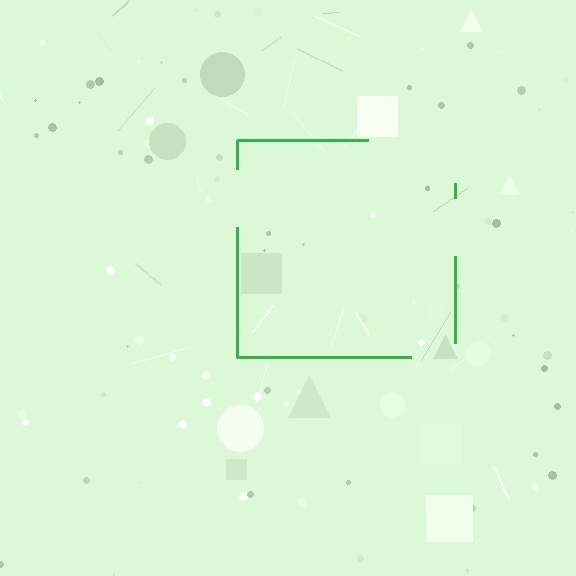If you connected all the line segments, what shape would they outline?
They would outline a square.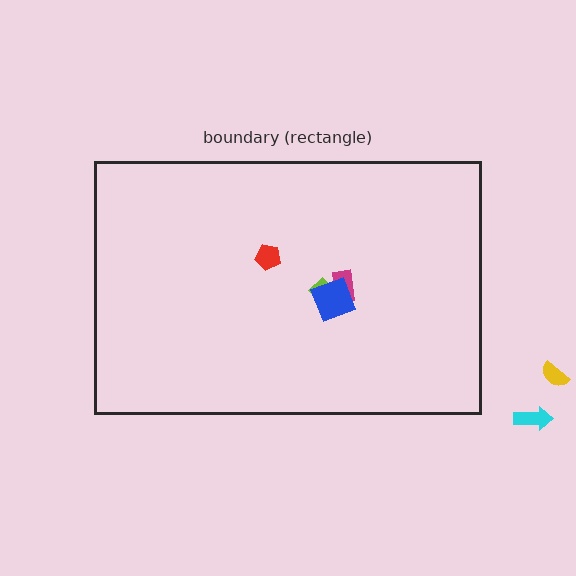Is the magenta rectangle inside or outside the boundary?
Inside.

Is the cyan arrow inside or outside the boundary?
Outside.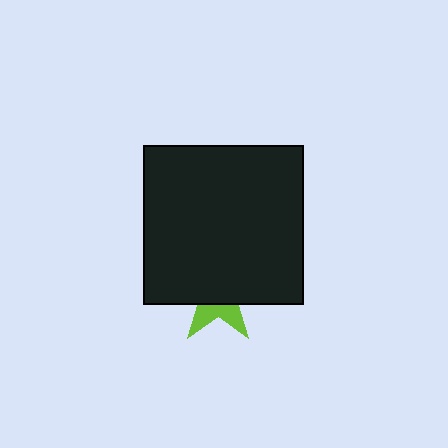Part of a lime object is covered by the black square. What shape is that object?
It is a star.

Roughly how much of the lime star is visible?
A small part of it is visible (roughly 32%).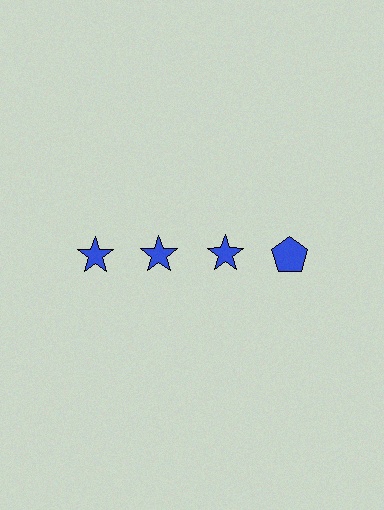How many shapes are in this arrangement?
There are 4 shapes arranged in a grid pattern.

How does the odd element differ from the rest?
It has a different shape: pentagon instead of star.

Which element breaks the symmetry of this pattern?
The blue pentagon in the top row, second from right column breaks the symmetry. All other shapes are blue stars.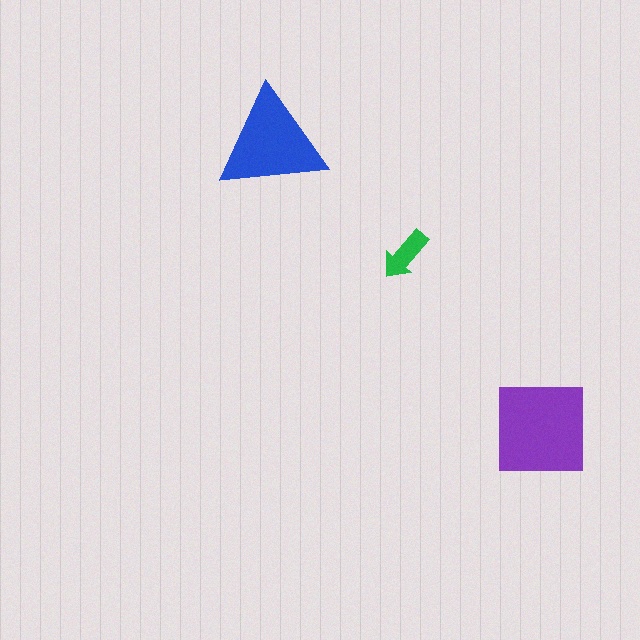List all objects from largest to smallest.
The purple square, the blue triangle, the green arrow.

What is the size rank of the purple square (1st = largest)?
1st.